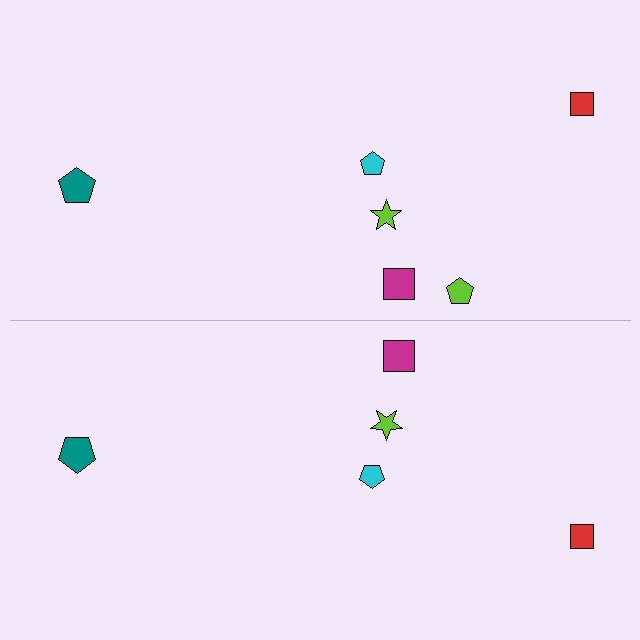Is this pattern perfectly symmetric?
No, the pattern is not perfectly symmetric. A lime pentagon is missing from the bottom side.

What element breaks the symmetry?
A lime pentagon is missing from the bottom side.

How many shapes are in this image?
There are 11 shapes in this image.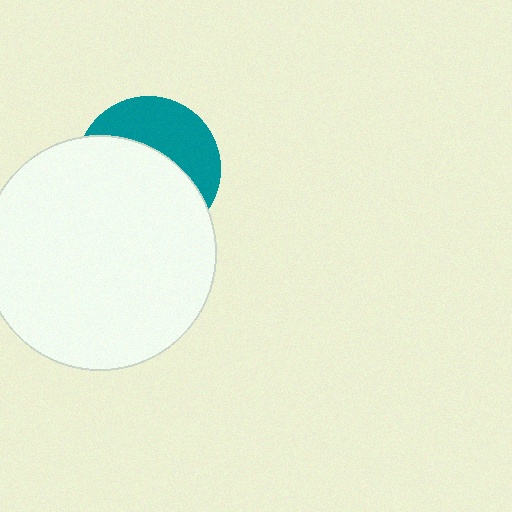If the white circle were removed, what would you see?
You would see the complete teal circle.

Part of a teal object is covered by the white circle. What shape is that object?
It is a circle.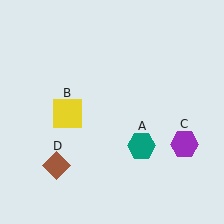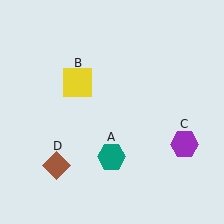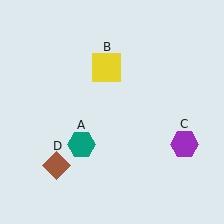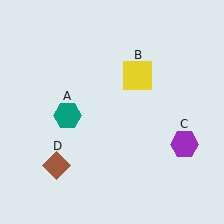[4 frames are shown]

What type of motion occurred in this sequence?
The teal hexagon (object A), yellow square (object B) rotated clockwise around the center of the scene.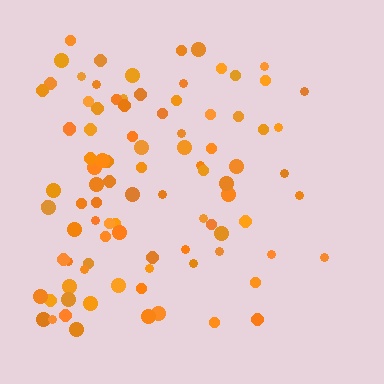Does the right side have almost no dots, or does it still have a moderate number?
Still a moderate number, just noticeably fewer than the left.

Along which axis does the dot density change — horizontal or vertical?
Horizontal.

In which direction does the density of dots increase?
From right to left, with the left side densest.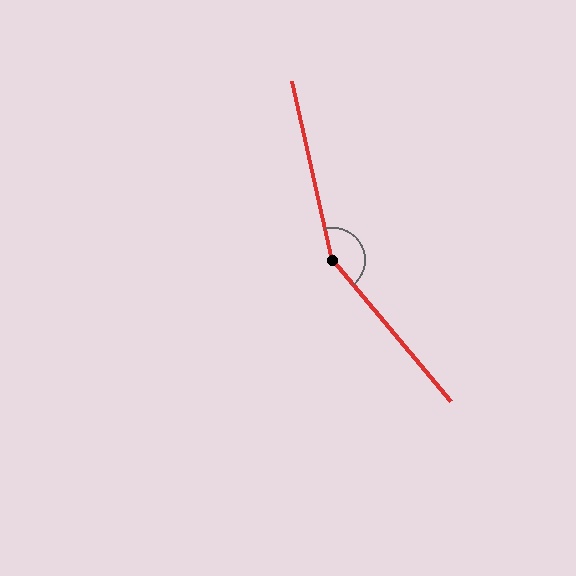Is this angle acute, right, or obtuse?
It is obtuse.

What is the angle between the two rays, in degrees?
Approximately 153 degrees.